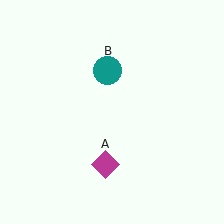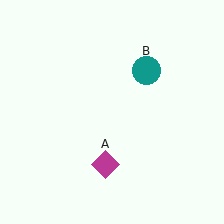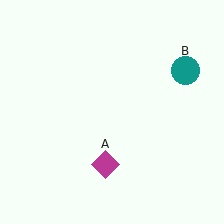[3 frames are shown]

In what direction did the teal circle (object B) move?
The teal circle (object B) moved right.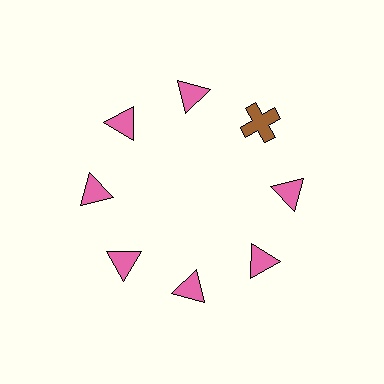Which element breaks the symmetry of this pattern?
The brown cross at roughly the 2 o'clock position breaks the symmetry. All other shapes are pink triangles.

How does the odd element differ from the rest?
It differs in both color (brown instead of pink) and shape (cross instead of triangle).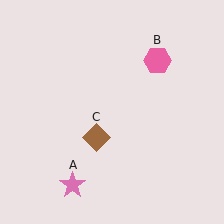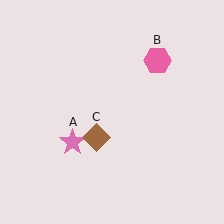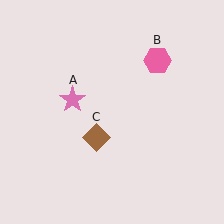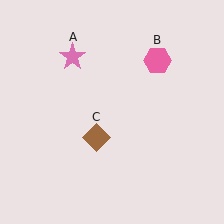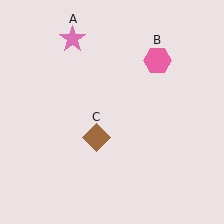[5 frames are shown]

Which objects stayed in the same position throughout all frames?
Pink hexagon (object B) and brown diamond (object C) remained stationary.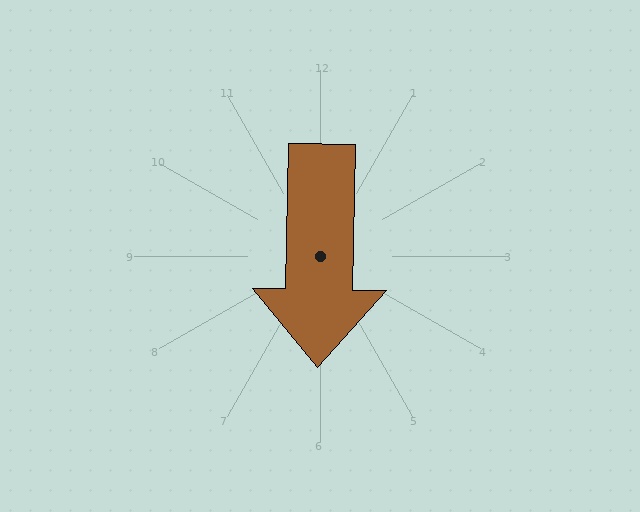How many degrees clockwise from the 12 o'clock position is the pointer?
Approximately 181 degrees.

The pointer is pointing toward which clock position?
Roughly 6 o'clock.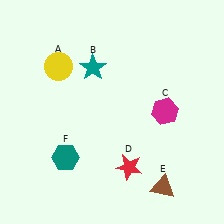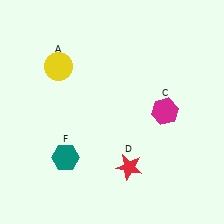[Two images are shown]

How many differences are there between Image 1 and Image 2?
There are 2 differences between the two images.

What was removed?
The brown triangle (E), the teal star (B) were removed in Image 2.